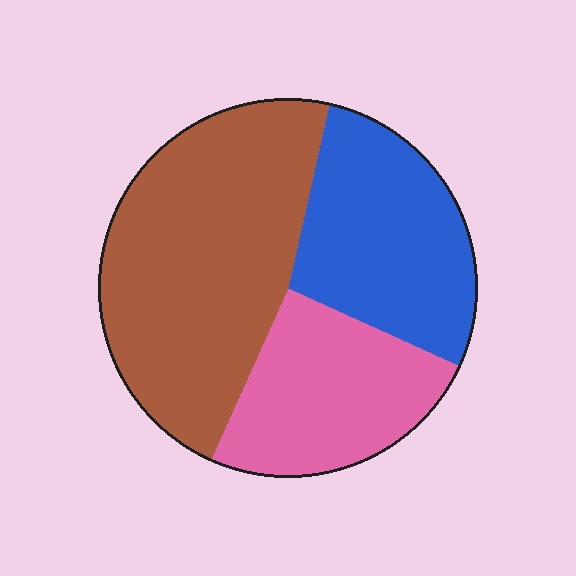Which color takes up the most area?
Brown, at roughly 45%.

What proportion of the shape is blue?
Blue takes up about one quarter (1/4) of the shape.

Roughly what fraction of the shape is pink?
Pink covers around 25% of the shape.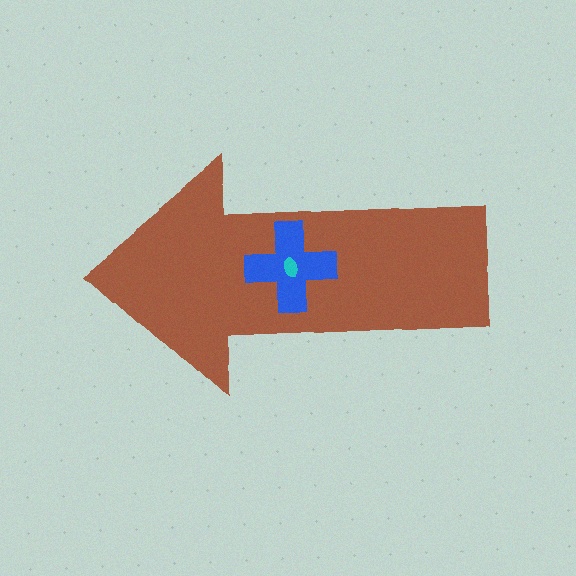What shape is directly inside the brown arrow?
The blue cross.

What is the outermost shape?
The brown arrow.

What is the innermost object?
The cyan ellipse.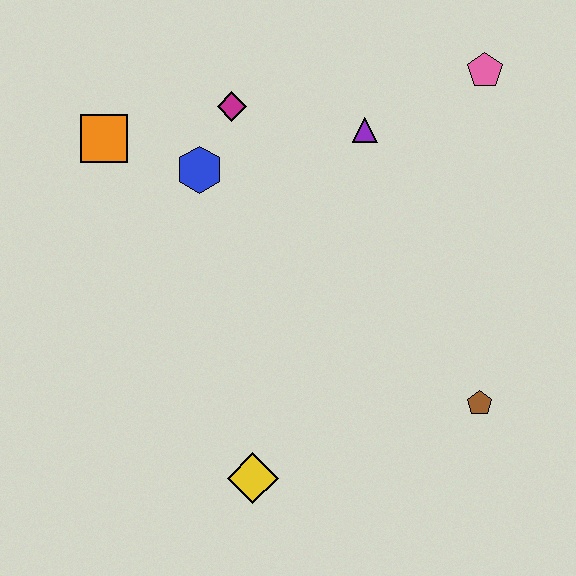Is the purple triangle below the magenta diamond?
Yes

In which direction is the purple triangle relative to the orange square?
The purple triangle is to the right of the orange square.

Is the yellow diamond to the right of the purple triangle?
No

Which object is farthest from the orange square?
The brown pentagon is farthest from the orange square.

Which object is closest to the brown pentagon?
The yellow diamond is closest to the brown pentagon.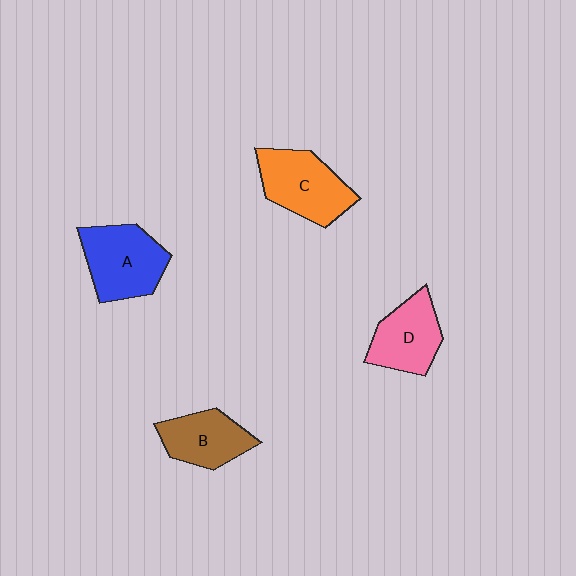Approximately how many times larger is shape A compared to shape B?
Approximately 1.3 times.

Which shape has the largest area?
Shape A (blue).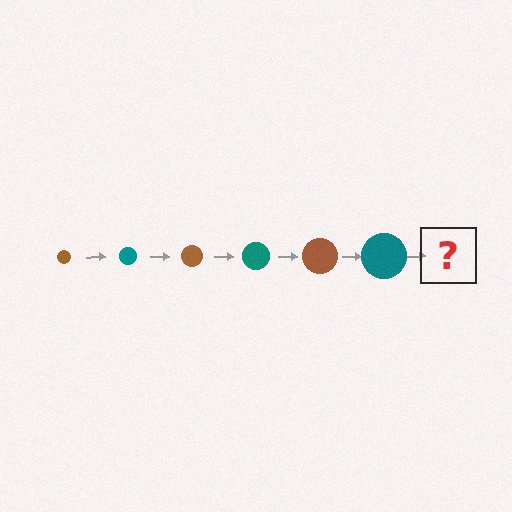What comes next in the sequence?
The next element should be a brown circle, larger than the previous one.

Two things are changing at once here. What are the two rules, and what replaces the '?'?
The two rules are that the circle grows larger each step and the color cycles through brown and teal. The '?' should be a brown circle, larger than the previous one.